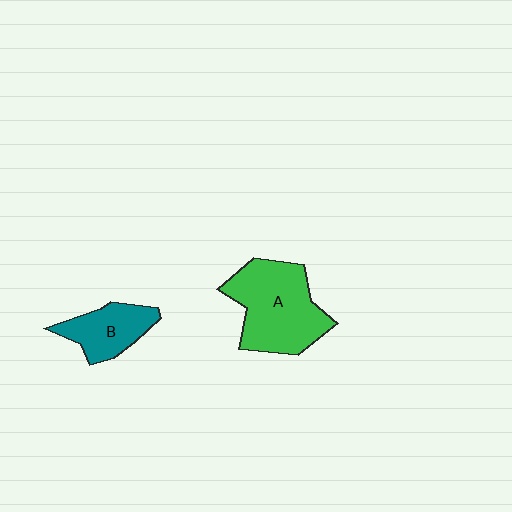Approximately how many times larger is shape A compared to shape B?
Approximately 1.9 times.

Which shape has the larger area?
Shape A (green).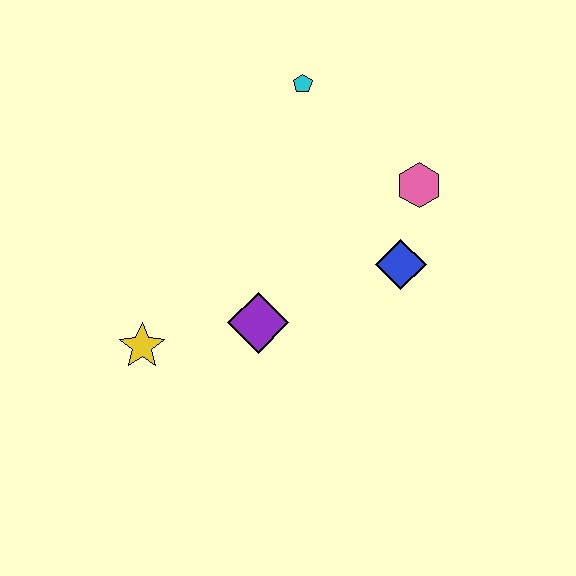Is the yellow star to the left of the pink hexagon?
Yes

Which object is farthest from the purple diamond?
The cyan pentagon is farthest from the purple diamond.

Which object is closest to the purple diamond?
The yellow star is closest to the purple diamond.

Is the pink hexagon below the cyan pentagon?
Yes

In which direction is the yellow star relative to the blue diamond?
The yellow star is to the left of the blue diamond.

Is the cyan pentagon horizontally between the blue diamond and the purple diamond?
Yes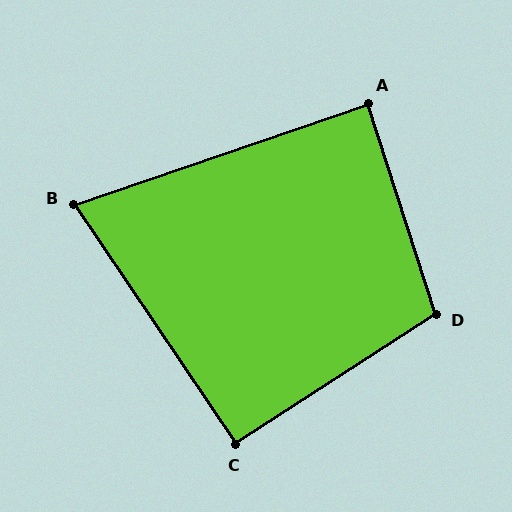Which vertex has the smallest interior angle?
B, at approximately 75 degrees.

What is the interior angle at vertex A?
Approximately 89 degrees (approximately right).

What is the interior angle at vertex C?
Approximately 91 degrees (approximately right).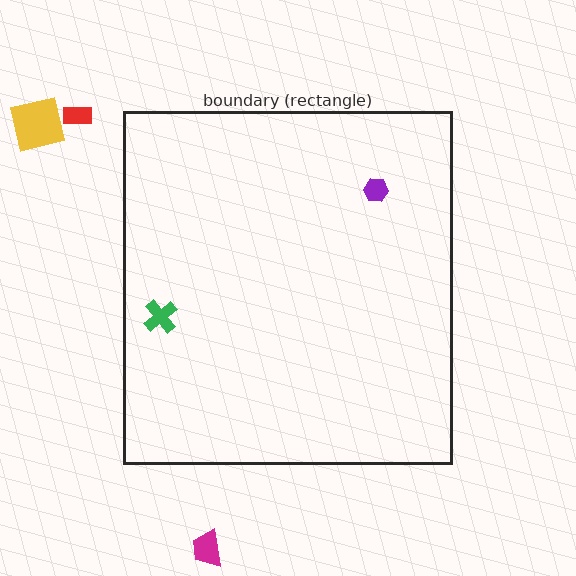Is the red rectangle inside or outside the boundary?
Outside.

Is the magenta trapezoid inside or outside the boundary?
Outside.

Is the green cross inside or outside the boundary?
Inside.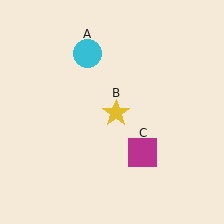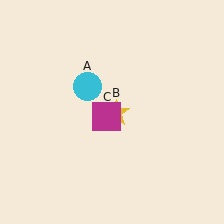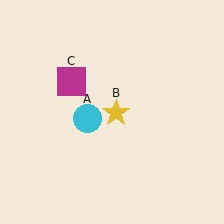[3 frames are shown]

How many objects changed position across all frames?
2 objects changed position: cyan circle (object A), magenta square (object C).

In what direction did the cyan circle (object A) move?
The cyan circle (object A) moved down.